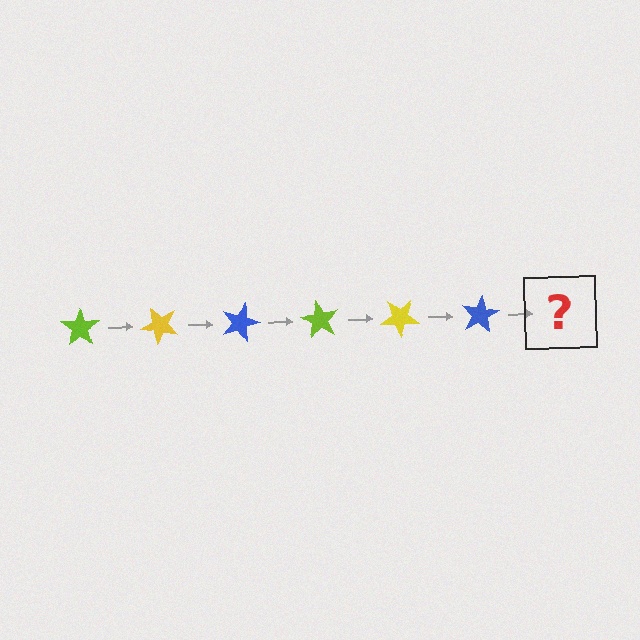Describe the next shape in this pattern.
It should be a lime star, rotated 270 degrees from the start.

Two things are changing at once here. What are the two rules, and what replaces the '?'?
The two rules are that it rotates 45 degrees each step and the color cycles through lime, yellow, and blue. The '?' should be a lime star, rotated 270 degrees from the start.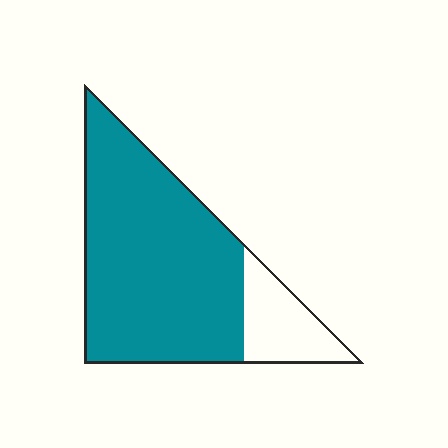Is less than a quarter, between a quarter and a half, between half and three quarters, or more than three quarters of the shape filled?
More than three quarters.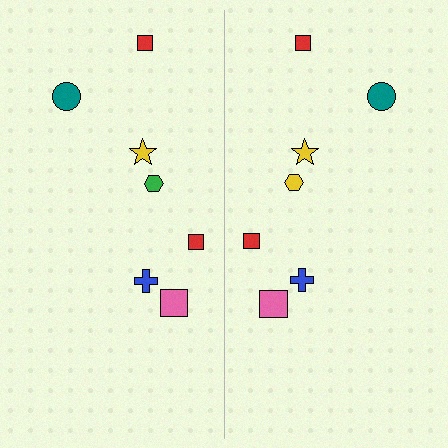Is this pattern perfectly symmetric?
No, the pattern is not perfectly symmetric. The yellow hexagon on the right side breaks the symmetry — its mirror counterpart is green.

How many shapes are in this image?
There are 14 shapes in this image.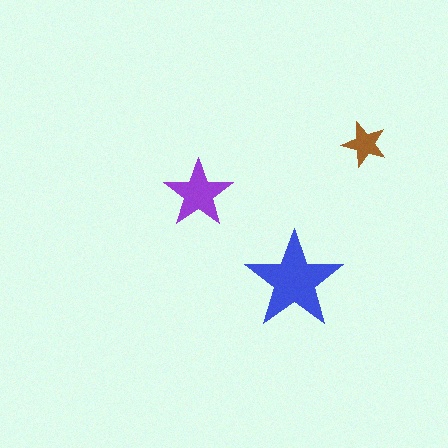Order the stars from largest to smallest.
the blue one, the purple one, the brown one.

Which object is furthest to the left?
The purple star is leftmost.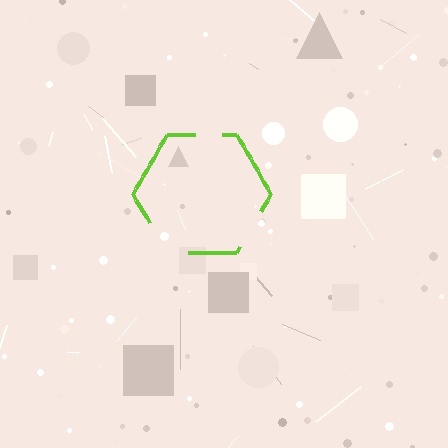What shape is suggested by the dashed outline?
The dashed outline suggests a hexagon.